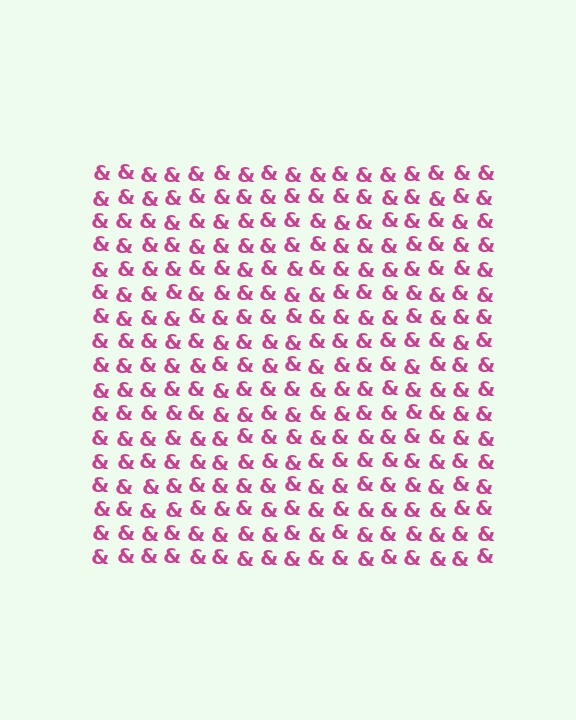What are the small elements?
The small elements are ampersands.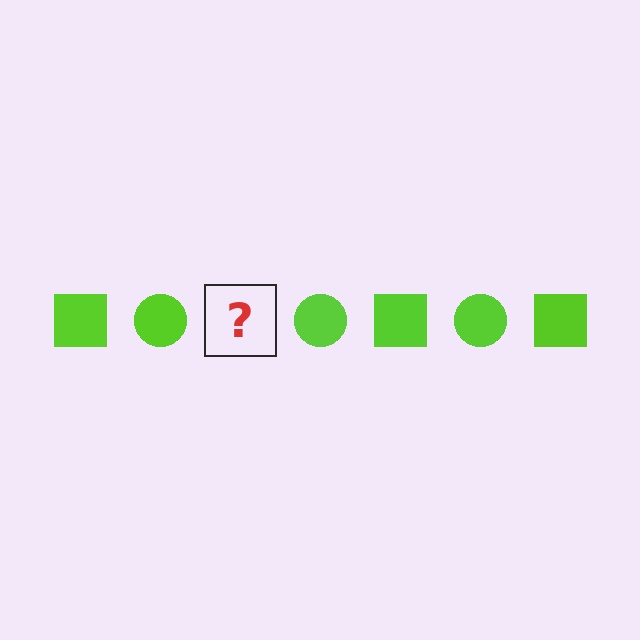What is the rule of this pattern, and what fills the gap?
The rule is that the pattern cycles through square, circle shapes in lime. The gap should be filled with a lime square.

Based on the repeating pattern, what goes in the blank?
The blank should be a lime square.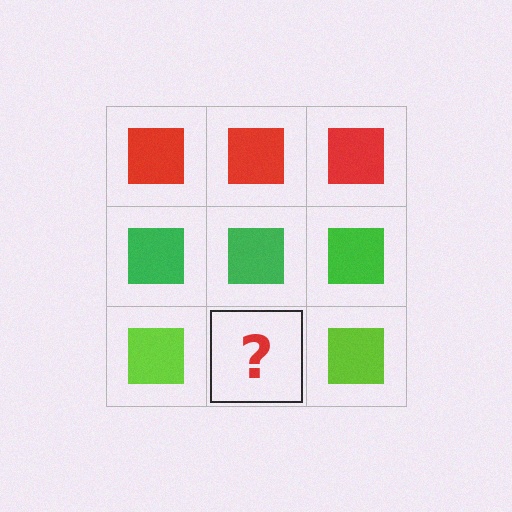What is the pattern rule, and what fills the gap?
The rule is that each row has a consistent color. The gap should be filled with a lime square.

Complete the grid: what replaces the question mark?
The question mark should be replaced with a lime square.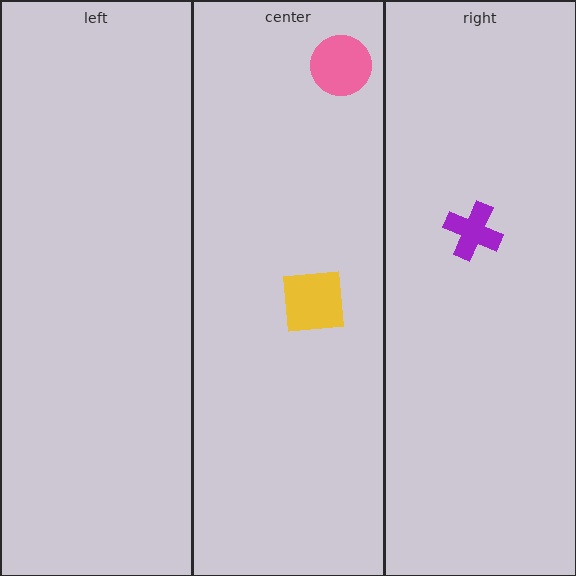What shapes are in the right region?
The purple cross.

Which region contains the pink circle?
The center region.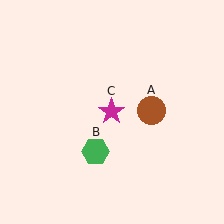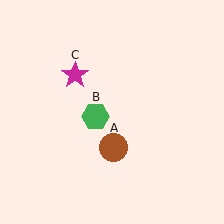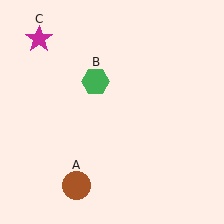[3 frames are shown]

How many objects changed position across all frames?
3 objects changed position: brown circle (object A), green hexagon (object B), magenta star (object C).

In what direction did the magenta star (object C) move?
The magenta star (object C) moved up and to the left.